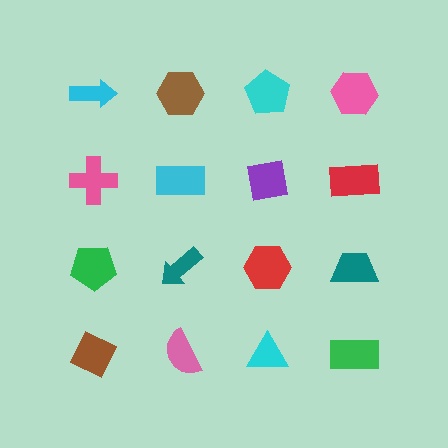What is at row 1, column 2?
A brown hexagon.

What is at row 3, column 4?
A teal trapezoid.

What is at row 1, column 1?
A cyan arrow.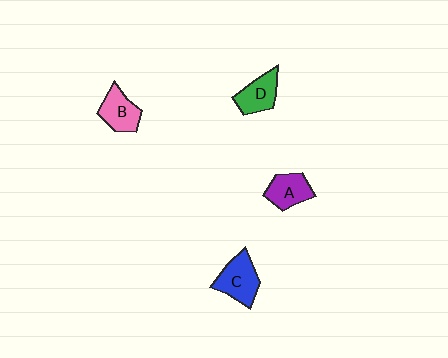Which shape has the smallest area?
Shape A (purple).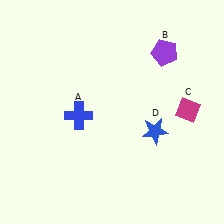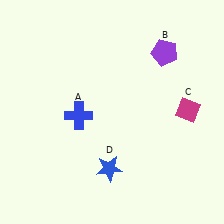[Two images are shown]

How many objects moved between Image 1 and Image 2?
1 object moved between the two images.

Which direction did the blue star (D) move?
The blue star (D) moved left.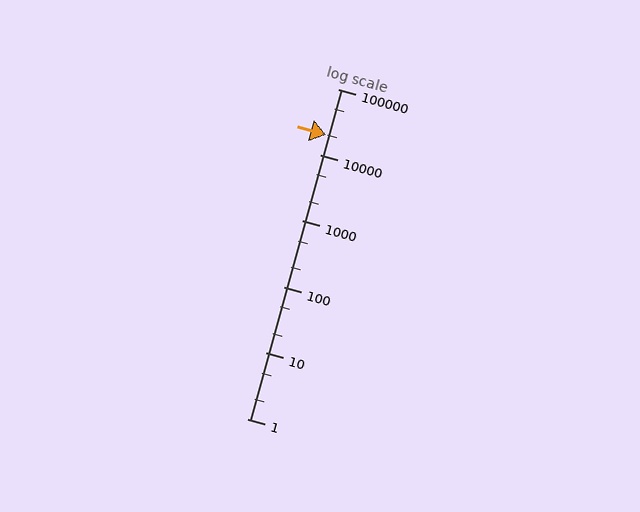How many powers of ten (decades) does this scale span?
The scale spans 5 decades, from 1 to 100000.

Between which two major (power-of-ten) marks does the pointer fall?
The pointer is between 10000 and 100000.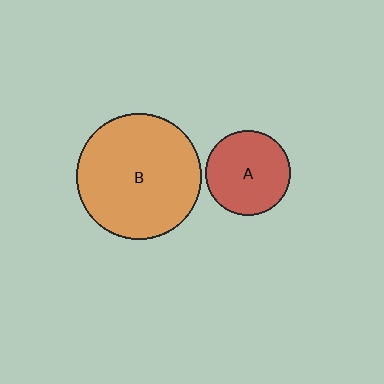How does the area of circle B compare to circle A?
Approximately 2.2 times.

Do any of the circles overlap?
No, none of the circles overlap.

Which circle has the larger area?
Circle B (orange).